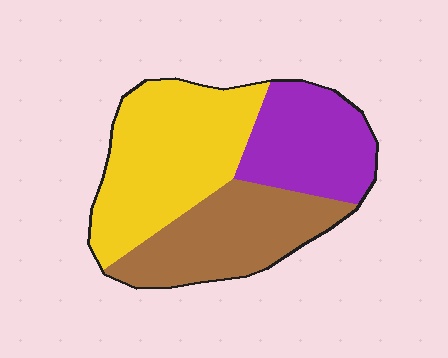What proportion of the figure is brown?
Brown covers about 30% of the figure.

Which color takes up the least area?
Purple, at roughly 25%.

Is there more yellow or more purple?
Yellow.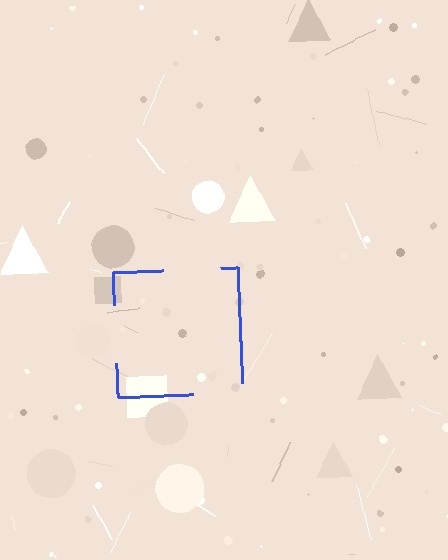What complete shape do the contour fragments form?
The contour fragments form a square.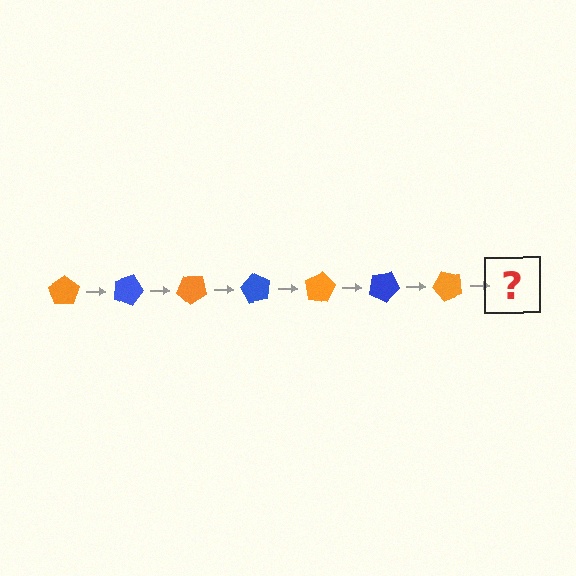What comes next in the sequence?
The next element should be a blue pentagon, rotated 140 degrees from the start.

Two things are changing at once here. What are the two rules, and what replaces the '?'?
The two rules are that it rotates 20 degrees each step and the color cycles through orange and blue. The '?' should be a blue pentagon, rotated 140 degrees from the start.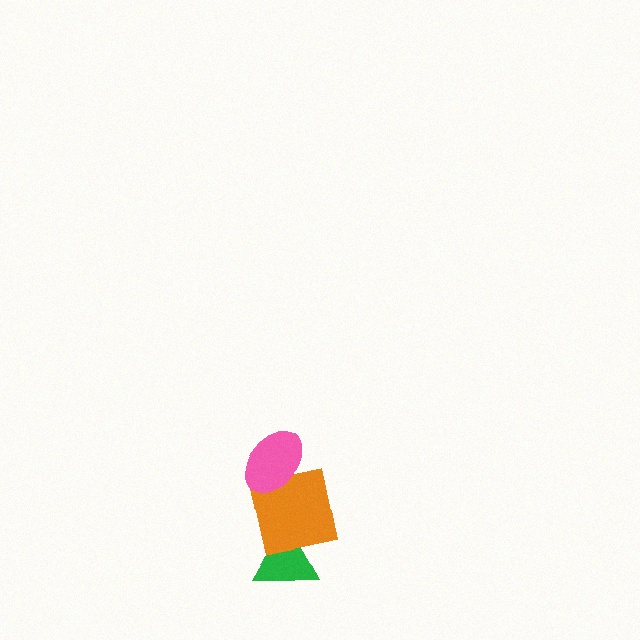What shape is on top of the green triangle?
The orange square is on top of the green triangle.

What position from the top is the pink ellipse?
The pink ellipse is 1st from the top.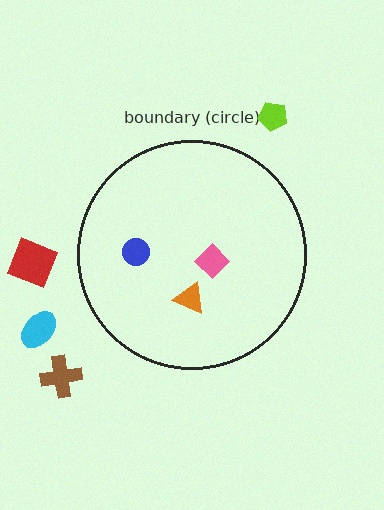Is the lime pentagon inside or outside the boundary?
Outside.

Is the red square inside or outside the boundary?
Outside.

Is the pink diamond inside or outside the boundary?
Inside.